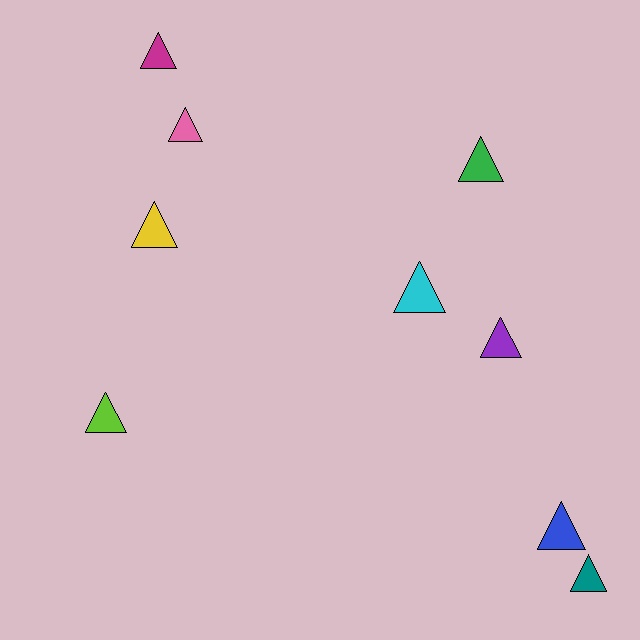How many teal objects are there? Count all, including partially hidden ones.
There is 1 teal object.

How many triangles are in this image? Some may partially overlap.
There are 9 triangles.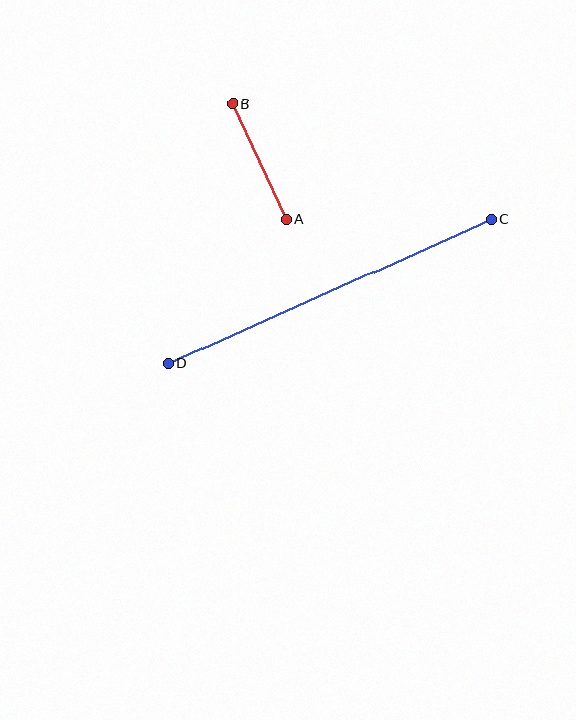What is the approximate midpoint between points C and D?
The midpoint is at approximately (330, 292) pixels.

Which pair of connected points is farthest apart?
Points C and D are farthest apart.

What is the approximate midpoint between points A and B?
The midpoint is at approximately (259, 161) pixels.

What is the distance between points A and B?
The distance is approximately 127 pixels.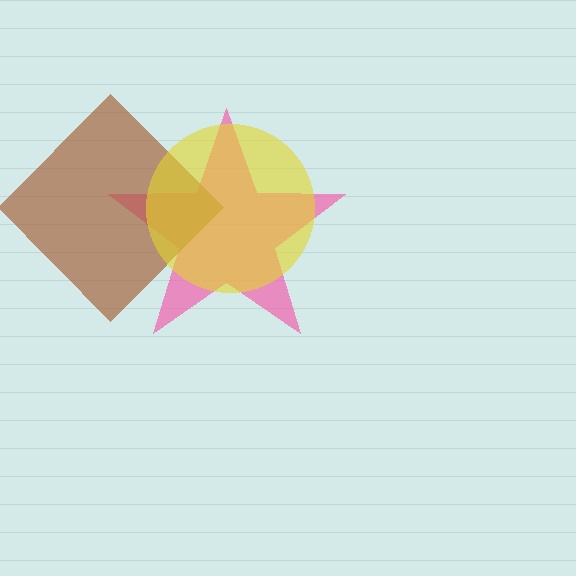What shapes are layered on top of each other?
The layered shapes are: a pink star, a brown diamond, a yellow circle.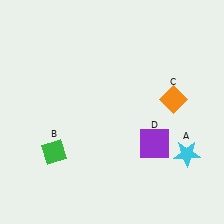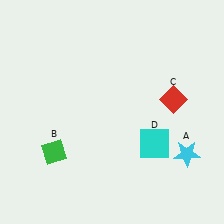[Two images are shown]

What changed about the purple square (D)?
In Image 1, D is purple. In Image 2, it changed to cyan.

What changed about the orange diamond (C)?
In Image 1, C is orange. In Image 2, it changed to red.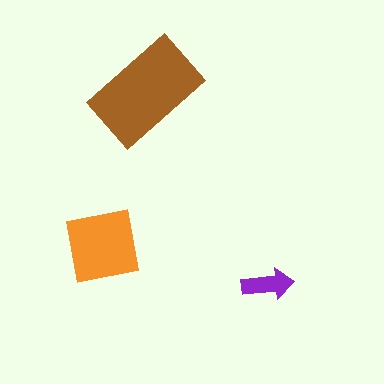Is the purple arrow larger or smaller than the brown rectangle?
Smaller.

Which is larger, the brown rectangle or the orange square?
The brown rectangle.